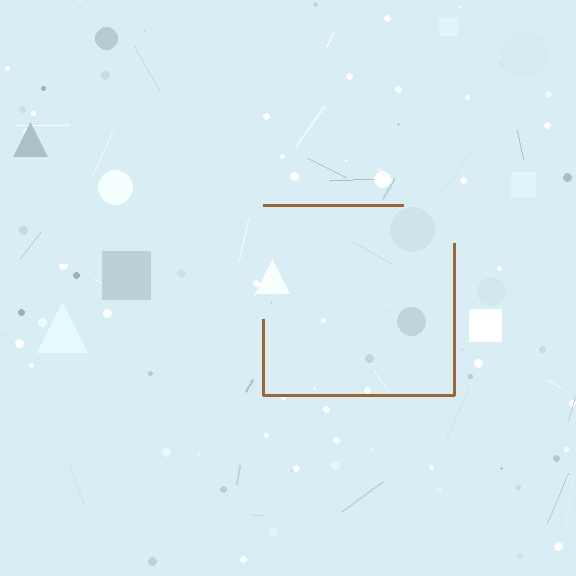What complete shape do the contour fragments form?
The contour fragments form a square.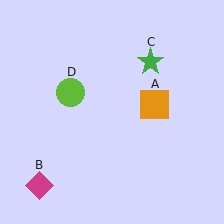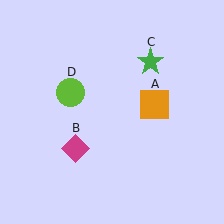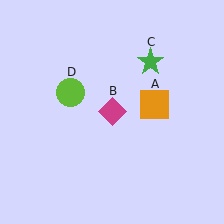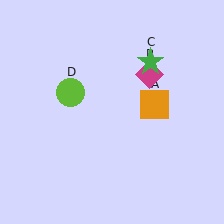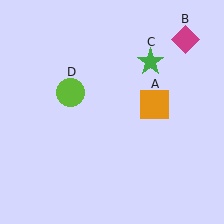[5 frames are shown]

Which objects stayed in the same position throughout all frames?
Orange square (object A) and green star (object C) and lime circle (object D) remained stationary.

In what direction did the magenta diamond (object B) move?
The magenta diamond (object B) moved up and to the right.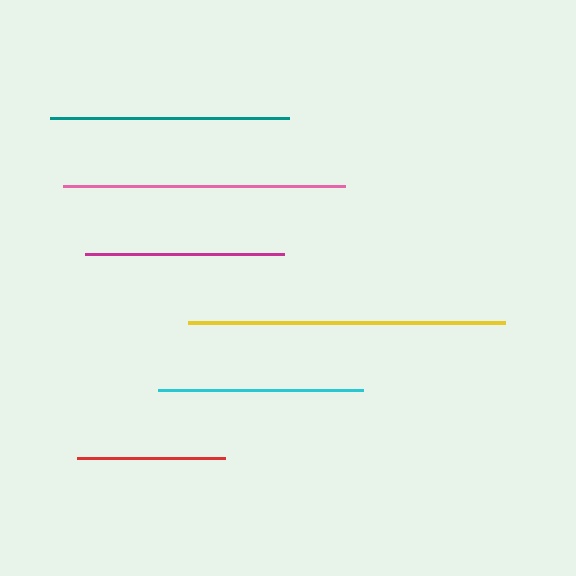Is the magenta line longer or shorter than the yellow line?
The yellow line is longer than the magenta line.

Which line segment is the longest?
The yellow line is the longest at approximately 318 pixels.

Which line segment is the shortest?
The red line is the shortest at approximately 148 pixels.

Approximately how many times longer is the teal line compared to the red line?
The teal line is approximately 1.6 times the length of the red line.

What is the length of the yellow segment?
The yellow segment is approximately 318 pixels long.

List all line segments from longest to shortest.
From longest to shortest: yellow, pink, teal, cyan, magenta, red.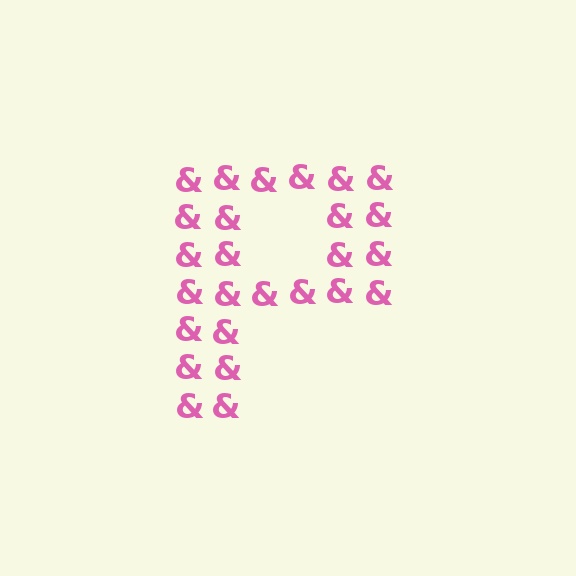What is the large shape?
The large shape is the letter P.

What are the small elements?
The small elements are ampersands.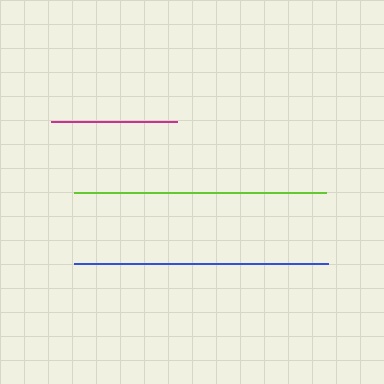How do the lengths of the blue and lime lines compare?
The blue and lime lines are approximately the same length.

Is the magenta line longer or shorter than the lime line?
The lime line is longer than the magenta line.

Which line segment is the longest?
The blue line is the longest at approximately 253 pixels.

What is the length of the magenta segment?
The magenta segment is approximately 126 pixels long.